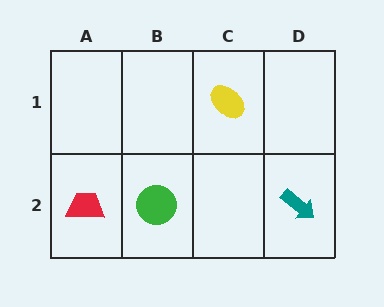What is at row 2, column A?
A red trapezoid.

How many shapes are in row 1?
1 shape.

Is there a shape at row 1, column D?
No, that cell is empty.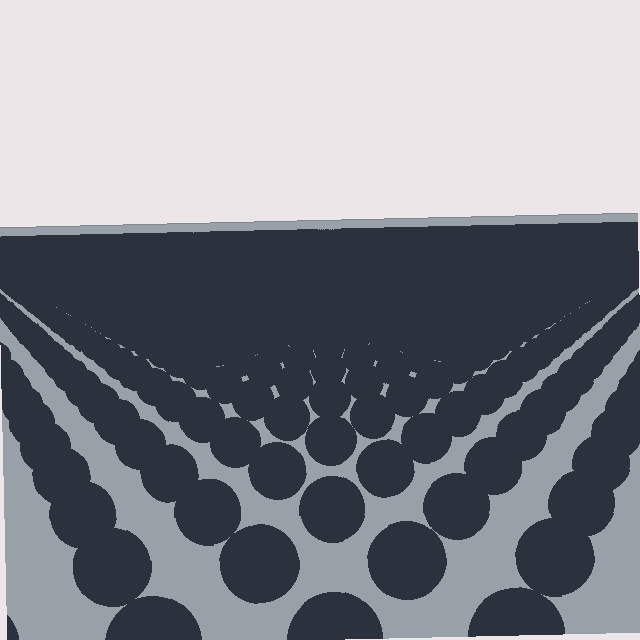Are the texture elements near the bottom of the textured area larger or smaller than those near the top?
Larger. Near the bottom, elements are closer to the viewer and appear at a bigger on-screen size.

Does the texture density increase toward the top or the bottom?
Density increases toward the top.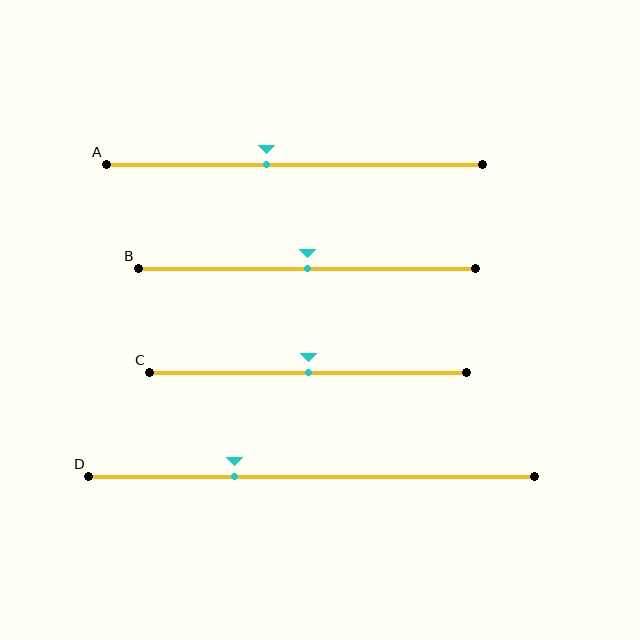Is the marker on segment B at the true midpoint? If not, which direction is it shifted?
Yes, the marker on segment B is at the true midpoint.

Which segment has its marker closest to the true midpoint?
Segment B has its marker closest to the true midpoint.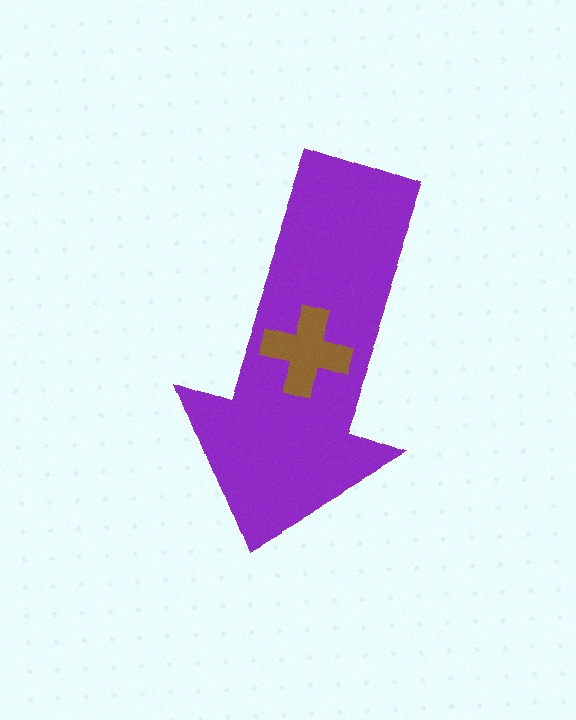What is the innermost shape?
The brown cross.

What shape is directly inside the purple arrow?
The brown cross.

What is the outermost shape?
The purple arrow.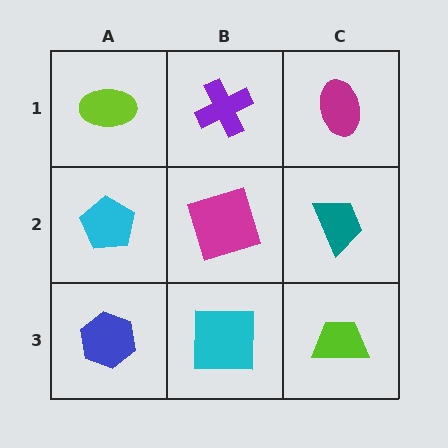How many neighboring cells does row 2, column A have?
3.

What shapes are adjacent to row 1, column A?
A cyan pentagon (row 2, column A), a purple cross (row 1, column B).